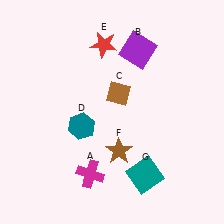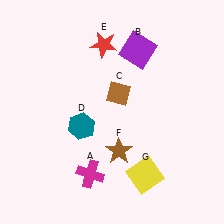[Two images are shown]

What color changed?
The square (G) changed from teal in Image 1 to yellow in Image 2.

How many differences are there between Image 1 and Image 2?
There is 1 difference between the two images.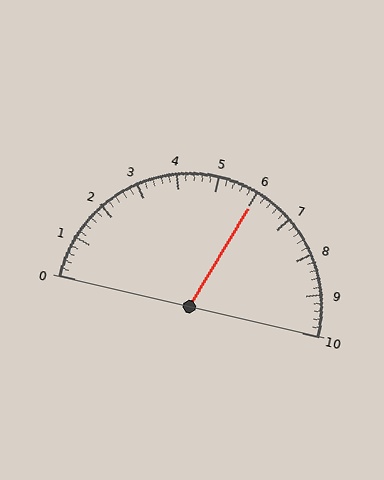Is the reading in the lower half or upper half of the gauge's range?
The reading is in the upper half of the range (0 to 10).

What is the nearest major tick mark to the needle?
The nearest major tick mark is 6.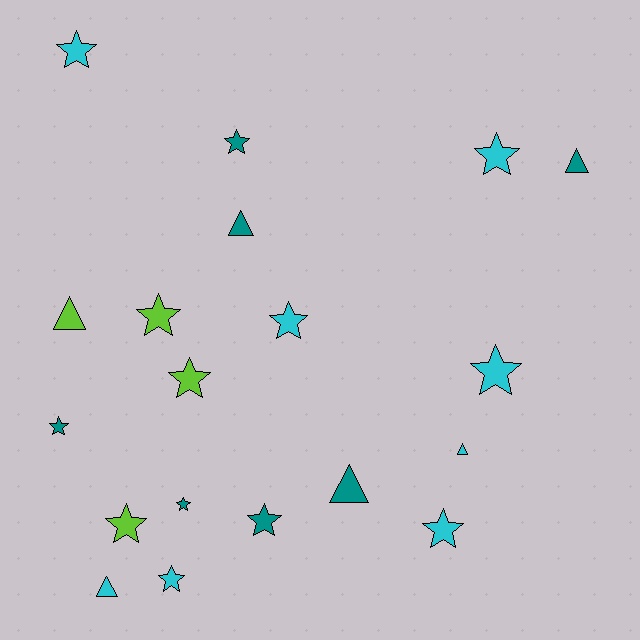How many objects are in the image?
There are 19 objects.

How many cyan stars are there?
There are 6 cyan stars.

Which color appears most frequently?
Cyan, with 8 objects.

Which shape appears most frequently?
Star, with 13 objects.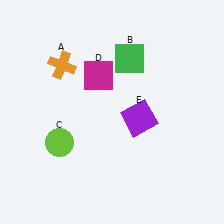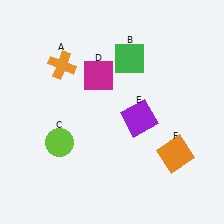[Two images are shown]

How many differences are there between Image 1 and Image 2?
There is 1 difference between the two images.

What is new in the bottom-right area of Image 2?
An orange square (F) was added in the bottom-right area of Image 2.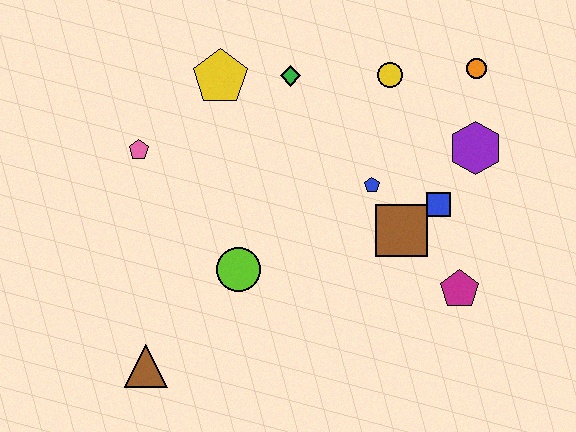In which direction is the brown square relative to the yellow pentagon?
The brown square is to the right of the yellow pentagon.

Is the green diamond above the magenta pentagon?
Yes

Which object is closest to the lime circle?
The brown triangle is closest to the lime circle.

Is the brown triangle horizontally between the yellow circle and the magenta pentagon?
No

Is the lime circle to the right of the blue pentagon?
No